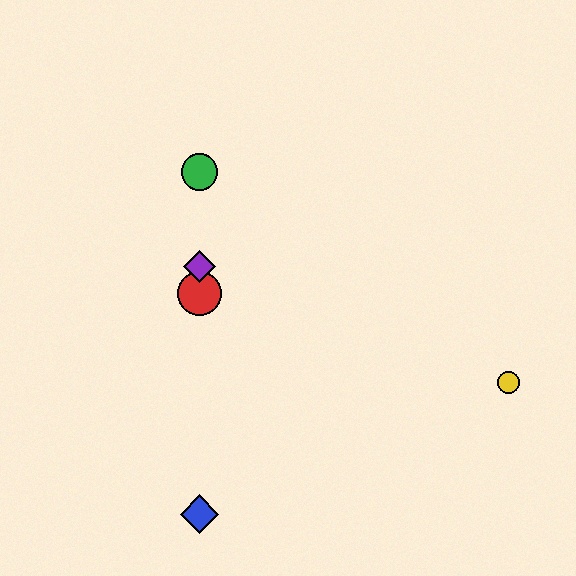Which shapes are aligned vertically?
The red circle, the blue diamond, the green circle, the purple diamond are aligned vertically.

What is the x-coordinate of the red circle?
The red circle is at x≈199.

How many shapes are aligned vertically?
4 shapes (the red circle, the blue diamond, the green circle, the purple diamond) are aligned vertically.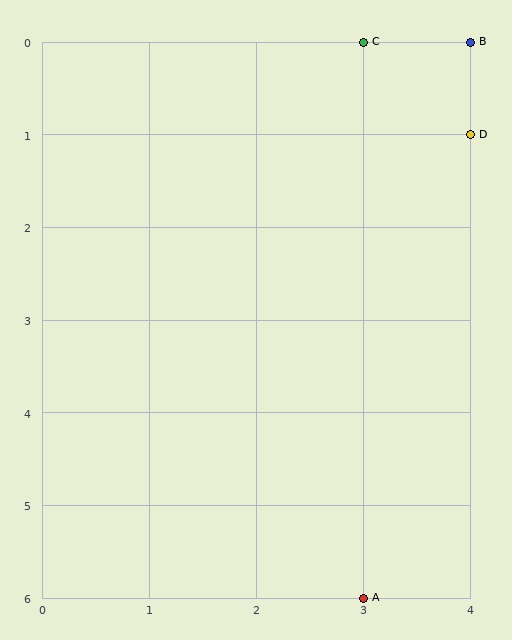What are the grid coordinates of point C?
Point C is at grid coordinates (3, 0).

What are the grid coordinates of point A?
Point A is at grid coordinates (3, 6).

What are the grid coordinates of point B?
Point B is at grid coordinates (4, 0).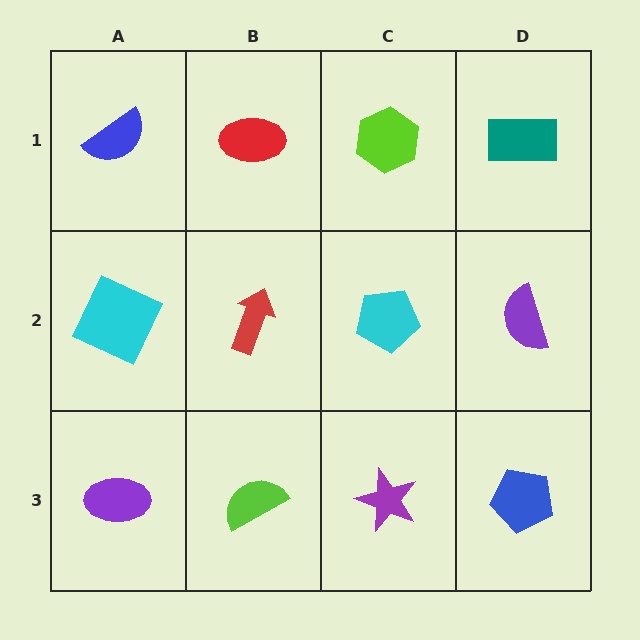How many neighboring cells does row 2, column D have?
3.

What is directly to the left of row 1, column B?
A blue semicircle.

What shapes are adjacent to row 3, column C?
A cyan pentagon (row 2, column C), a lime semicircle (row 3, column B), a blue pentagon (row 3, column D).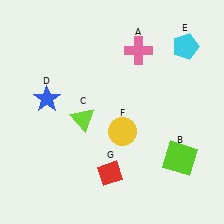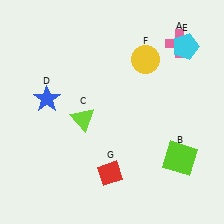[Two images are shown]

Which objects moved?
The objects that moved are: the pink cross (A), the yellow circle (F).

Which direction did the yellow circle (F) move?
The yellow circle (F) moved up.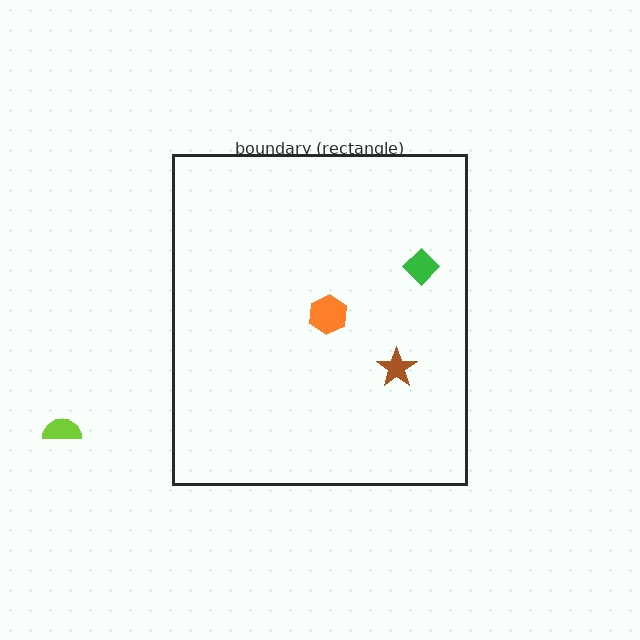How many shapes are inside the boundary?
3 inside, 1 outside.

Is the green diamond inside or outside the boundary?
Inside.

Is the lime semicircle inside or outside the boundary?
Outside.